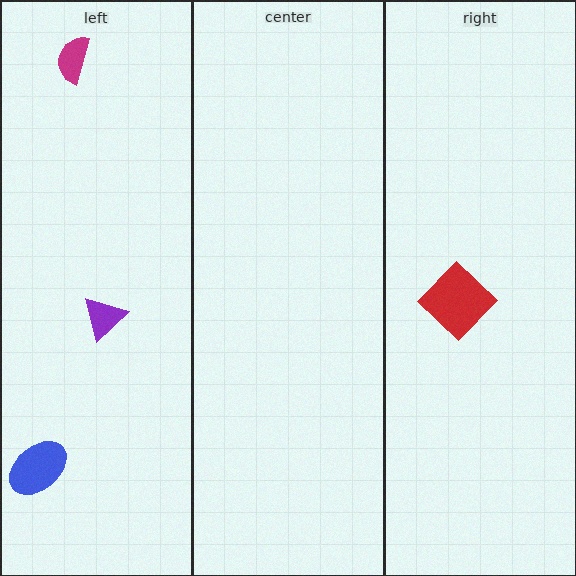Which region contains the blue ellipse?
The left region.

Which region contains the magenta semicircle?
The left region.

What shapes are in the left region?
The magenta semicircle, the blue ellipse, the purple triangle.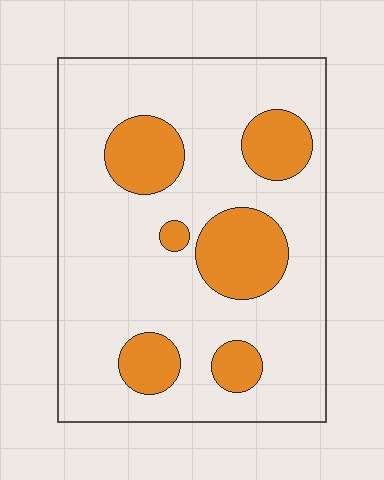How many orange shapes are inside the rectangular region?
6.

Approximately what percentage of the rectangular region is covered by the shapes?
Approximately 20%.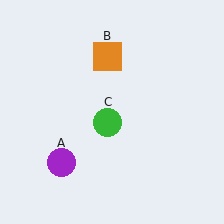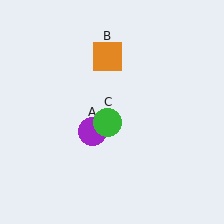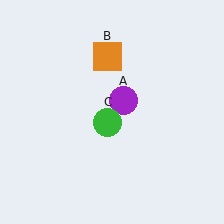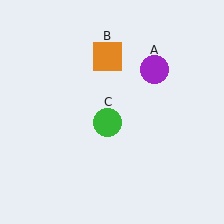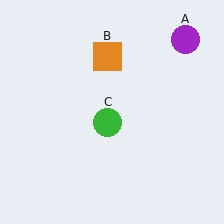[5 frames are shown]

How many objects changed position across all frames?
1 object changed position: purple circle (object A).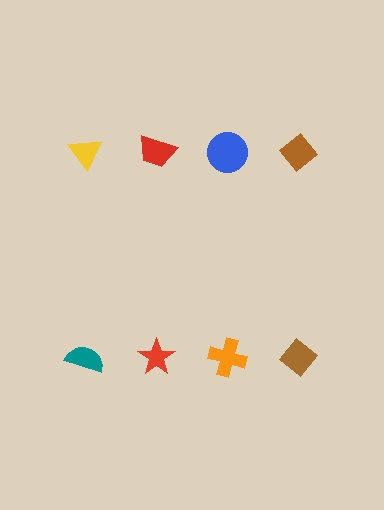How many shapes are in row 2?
4 shapes.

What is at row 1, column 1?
A yellow triangle.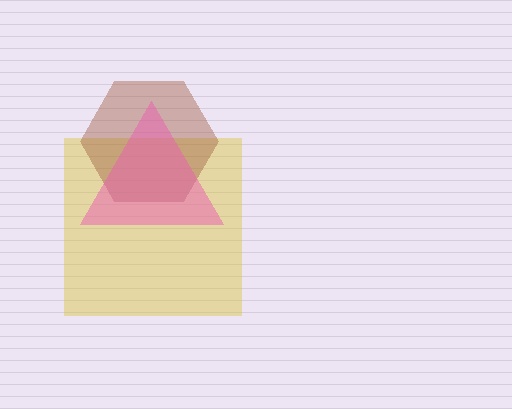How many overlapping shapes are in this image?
There are 3 overlapping shapes in the image.